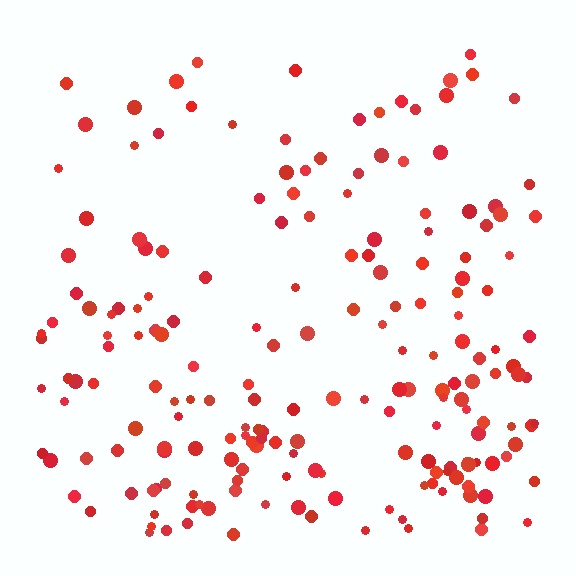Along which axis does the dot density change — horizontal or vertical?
Vertical.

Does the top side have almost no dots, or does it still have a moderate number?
Still a moderate number, just noticeably fewer than the bottom.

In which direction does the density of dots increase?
From top to bottom, with the bottom side densest.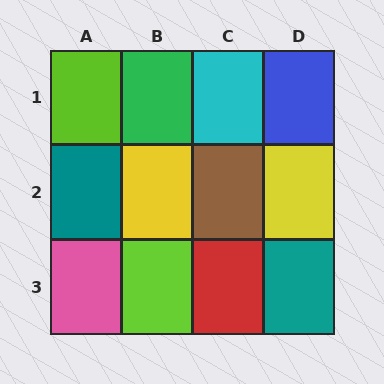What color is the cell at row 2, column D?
Yellow.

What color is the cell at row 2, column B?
Yellow.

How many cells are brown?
1 cell is brown.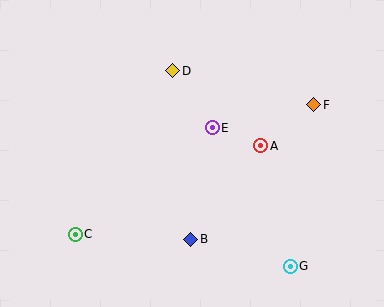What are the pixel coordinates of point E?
Point E is at (212, 128).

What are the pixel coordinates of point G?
Point G is at (290, 266).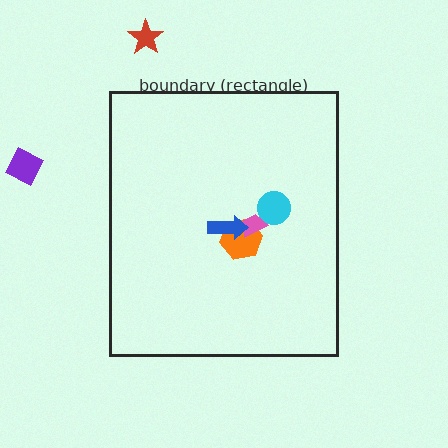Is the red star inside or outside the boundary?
Outside.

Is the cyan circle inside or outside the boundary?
Inside.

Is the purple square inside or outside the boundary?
Outside.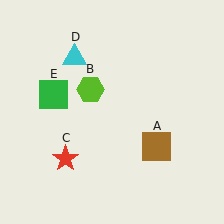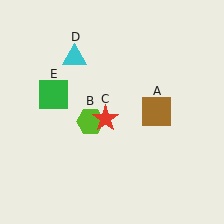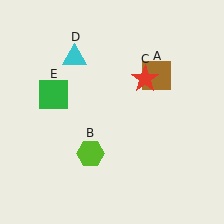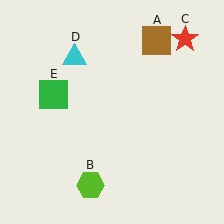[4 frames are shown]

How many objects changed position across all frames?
3 objects changed position: brown square (object A), lime hexagon (object B), red star (object C).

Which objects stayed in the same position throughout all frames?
Cyan triangle (object D) and green square (object E) remained stationary.